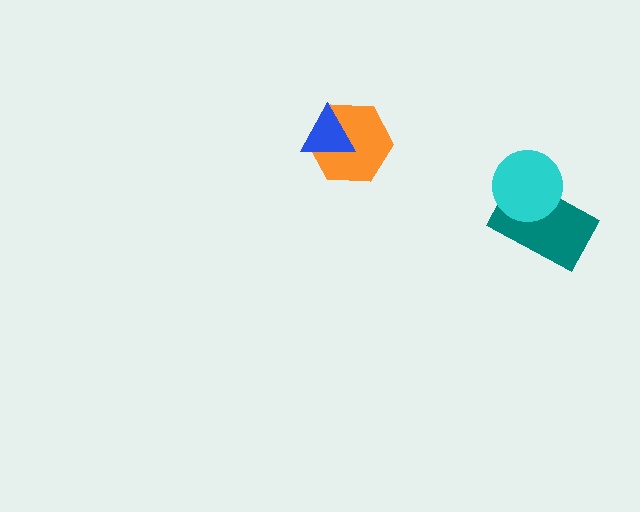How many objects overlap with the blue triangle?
1 object overlaps with the blue triangle.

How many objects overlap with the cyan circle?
1 object overlaps with the cyan circle.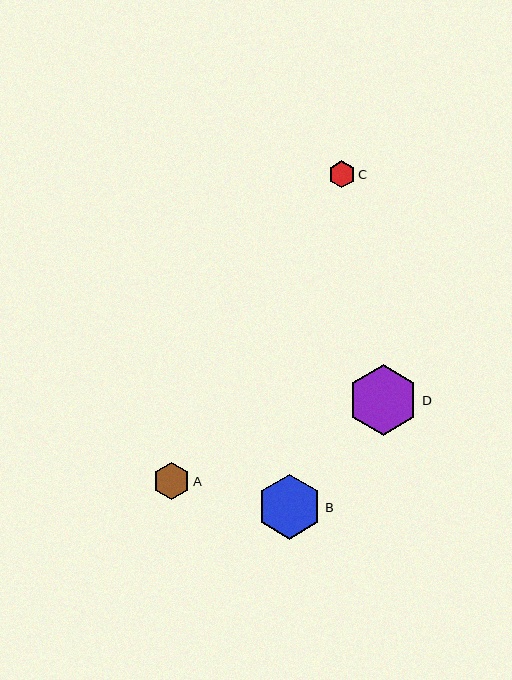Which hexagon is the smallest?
Hexagon C is the smallest with a size of approximately 27 pixels.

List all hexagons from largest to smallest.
From largest to smallest: D, B, A, C.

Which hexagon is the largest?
Hexagon D is the largest with a size of approximately 71 pixels.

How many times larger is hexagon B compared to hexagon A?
Hexagon B is approximately 1.8 times the size of hexagon A.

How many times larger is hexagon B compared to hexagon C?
Hexagon B is approximately 2.4 times the size of hexagon C.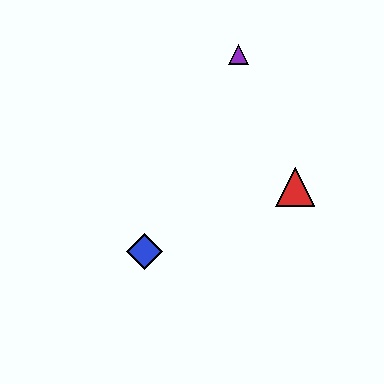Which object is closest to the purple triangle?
The red triangle is closest to the purple triangle.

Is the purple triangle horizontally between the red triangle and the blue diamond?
Yes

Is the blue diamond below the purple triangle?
Yes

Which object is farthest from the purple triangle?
The blue diamond is farthest from the purple triangle.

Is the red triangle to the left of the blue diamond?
No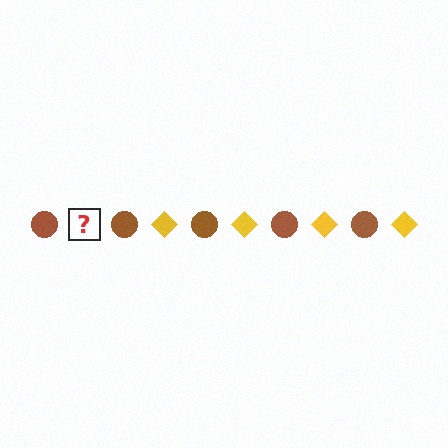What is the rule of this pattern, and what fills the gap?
The rule is that the pattern alternates between brown circle and yellow diamond. The gap should be filled with a yellow diamond.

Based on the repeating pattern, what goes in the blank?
The blank should be a yellow diamond.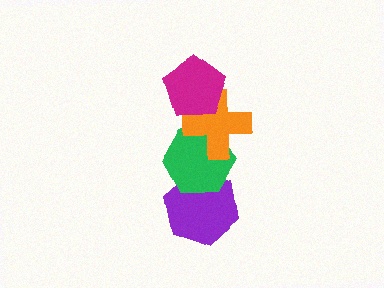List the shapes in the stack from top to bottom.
From top to bottom: the magenta pentagon, the orange cross, the green hexagon, the purple hexagon.